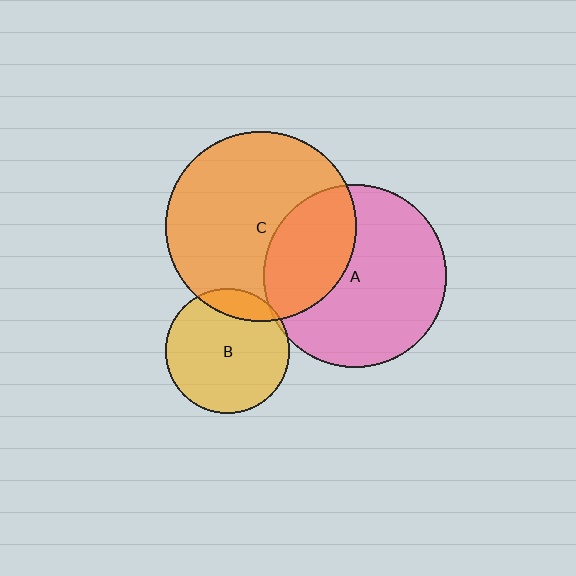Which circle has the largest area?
Circle C (orange).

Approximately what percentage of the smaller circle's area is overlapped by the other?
Approximately 5%.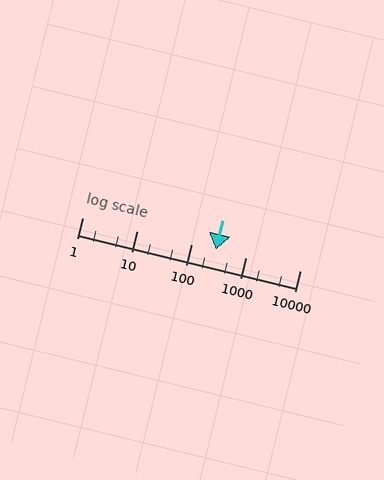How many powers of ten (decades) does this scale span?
The scale spans 4 decades, from 1 to 10000.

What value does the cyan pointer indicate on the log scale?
The pointer indicates approximately 280.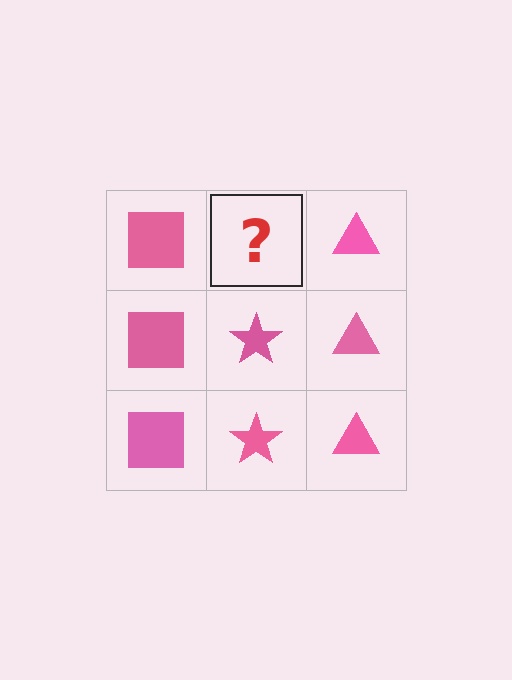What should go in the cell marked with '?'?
The missing cell should contain a pink star.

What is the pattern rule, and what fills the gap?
The rule is that each column has a consistent shape. The gap should be filled with a pink star.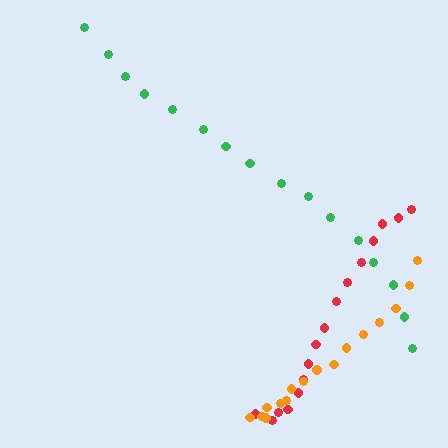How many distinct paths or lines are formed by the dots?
There are 3 distinct paths.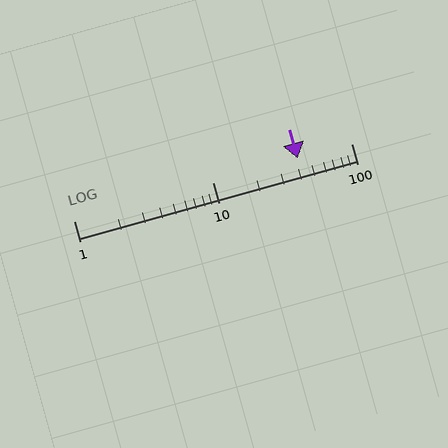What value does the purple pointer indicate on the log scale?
The pointer indicates approximately 41.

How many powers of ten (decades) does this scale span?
The scale spans 2 decades, from 1 to 100.